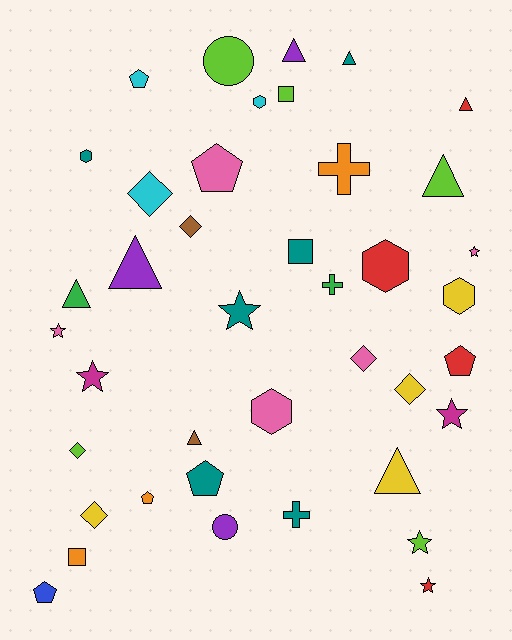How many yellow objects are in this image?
There are 4 yellow objects.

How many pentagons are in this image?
There are 6 pentagons.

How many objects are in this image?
There are 40 objects.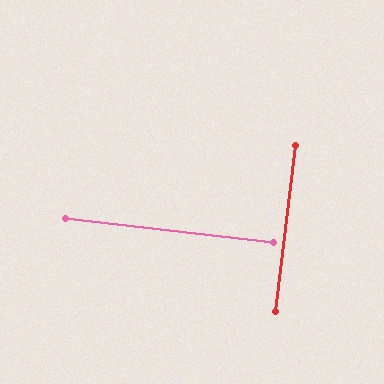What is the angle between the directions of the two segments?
Approximately 90 degrees.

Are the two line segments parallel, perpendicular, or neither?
Perpendicular — they meet at approximately 90°.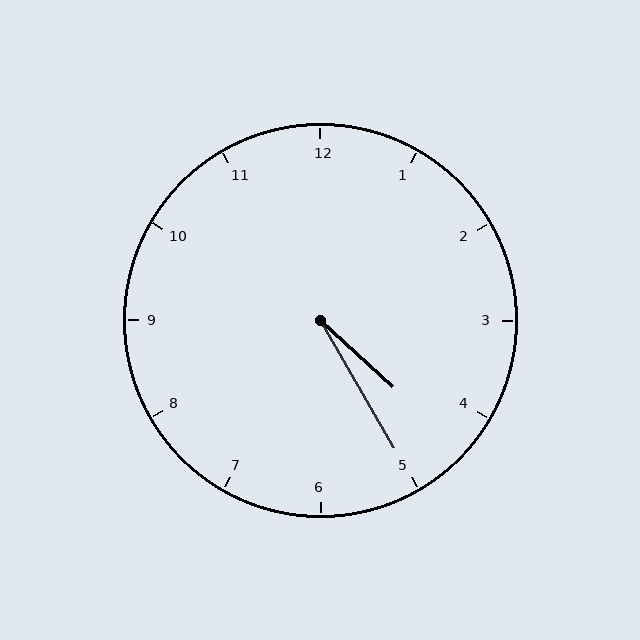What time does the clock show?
4:25.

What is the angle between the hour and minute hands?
Approximately 18 degrees.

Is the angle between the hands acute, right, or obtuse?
It is acute.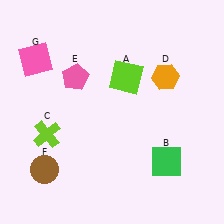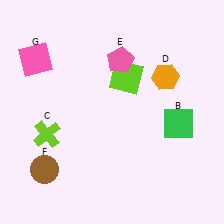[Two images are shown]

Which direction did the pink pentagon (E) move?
The pink pentagon (E) moved right.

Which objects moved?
The objects that moved are: the green square (B), the pink pentagon (E).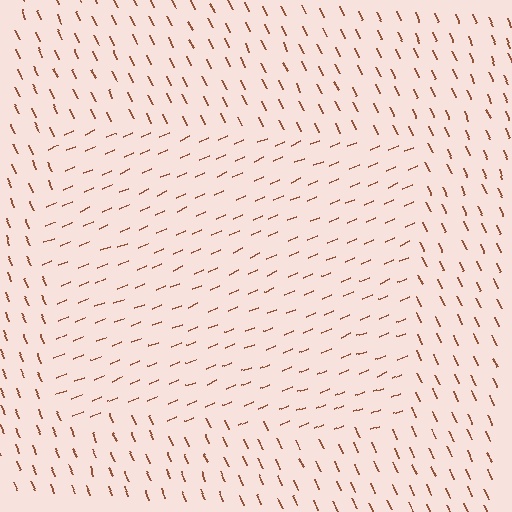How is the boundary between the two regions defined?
The boundary is defined purely by a change in line orientation (approximately 88 degrees difference). All lines are the same color and thickness.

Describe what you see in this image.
The image is filled with small brown line segments. A rectangle region in the image has lines oriented differently from the surrounding lines, creating a visible texture boundary.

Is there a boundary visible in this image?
Yes, there is a texture boundary formed by a change in line orientation.